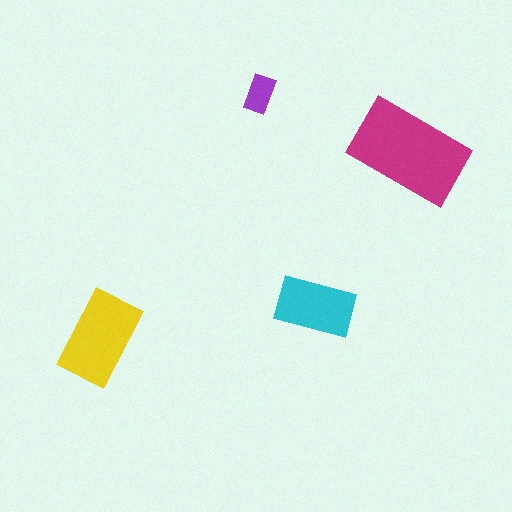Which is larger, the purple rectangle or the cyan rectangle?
The cyan one.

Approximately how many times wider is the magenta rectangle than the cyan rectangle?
About 1.5 times wider.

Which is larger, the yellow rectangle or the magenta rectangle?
The magenta one.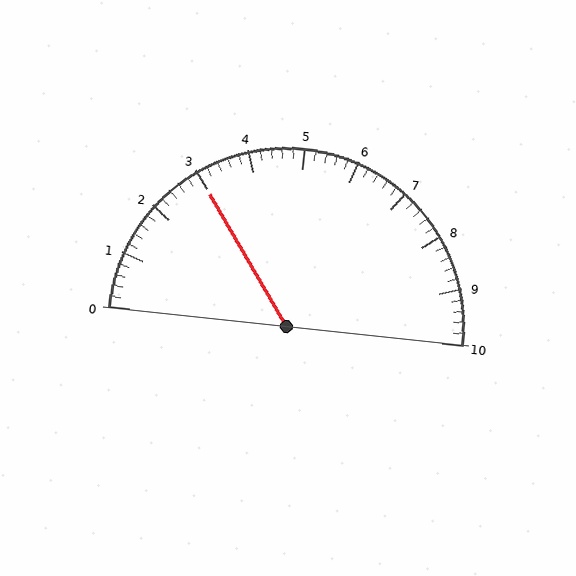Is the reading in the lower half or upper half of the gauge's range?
The reading is in the lower half of the range (0 to 10).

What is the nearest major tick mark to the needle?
The nearest major tick mark is 3.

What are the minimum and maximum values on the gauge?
The gauge ranges from 0 to 10.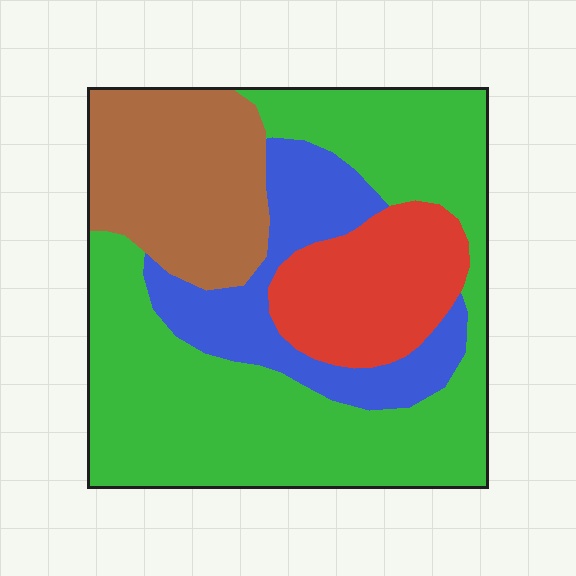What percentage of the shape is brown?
Brown covers roughly 20% of the shape.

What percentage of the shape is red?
Red takes up less than a quarter of the shape.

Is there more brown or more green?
Green.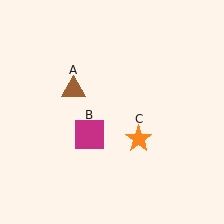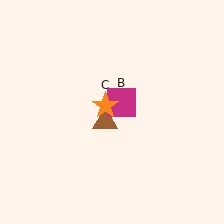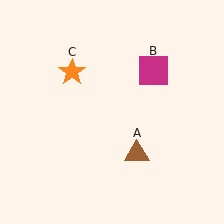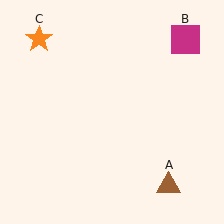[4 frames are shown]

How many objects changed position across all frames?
3 objects changed position: brown triangle (object A), magenta square (object B), orange star (object C).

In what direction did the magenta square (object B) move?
The magenta square (object B) moved up and to the right.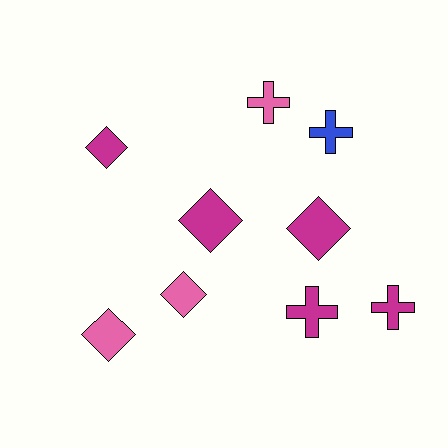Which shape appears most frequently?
Diamond, with 5 objects.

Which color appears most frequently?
Magenta, with 5 objects.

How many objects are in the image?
There are 9 objects.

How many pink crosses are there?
There is 1 pink cross.